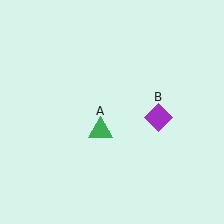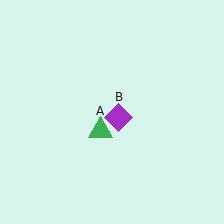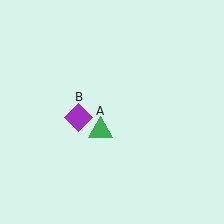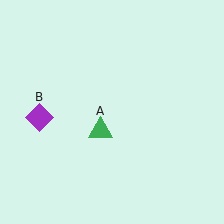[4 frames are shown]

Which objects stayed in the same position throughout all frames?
Green triangle (object A) remained stationary.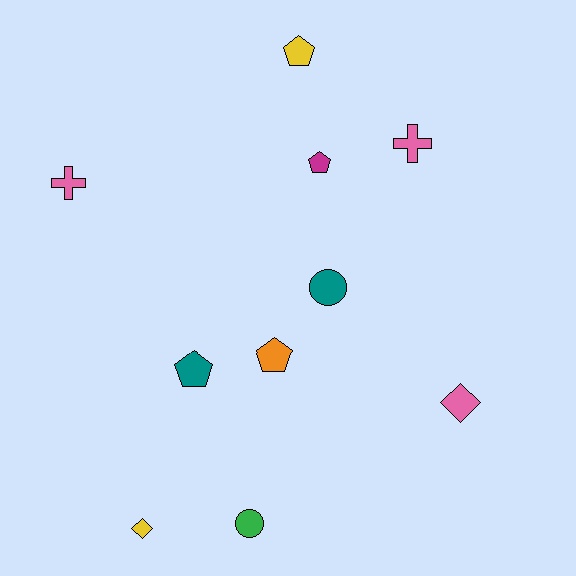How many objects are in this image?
There are 10 objects.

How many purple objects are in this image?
There are no purple objects.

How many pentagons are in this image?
There are 4 pentagons.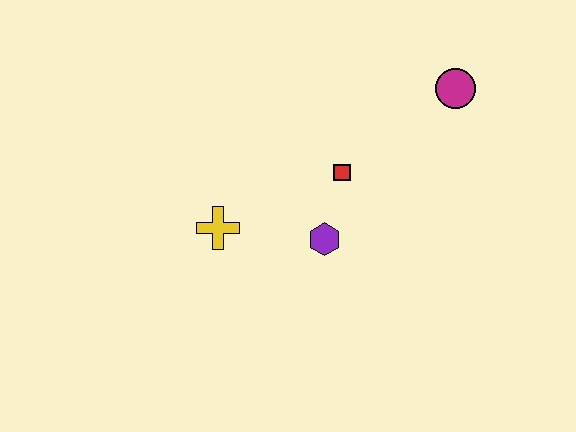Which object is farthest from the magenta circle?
The yellow cross is farthest from the magenta circle.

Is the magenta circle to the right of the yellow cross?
Yes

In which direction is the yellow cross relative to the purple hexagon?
The yellow cross is to the left of the purple hexagon.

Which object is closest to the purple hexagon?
The red square is closest to the purple hexagon.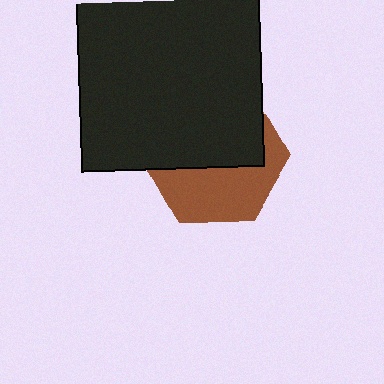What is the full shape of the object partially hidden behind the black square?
The partially hidden object is a brown hexagon.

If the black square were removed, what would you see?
You would see the complete brown hexagon.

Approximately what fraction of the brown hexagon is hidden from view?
Roughly 56% of the brown hexagon is hidden behind the black square.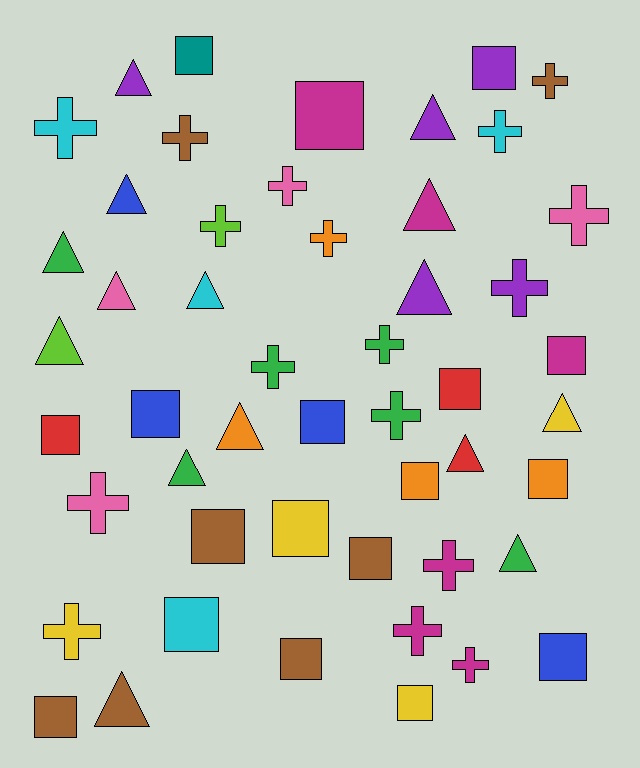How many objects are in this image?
There are 50 objects.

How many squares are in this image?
There are 18 squares.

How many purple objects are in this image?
There are 5 purple objects.